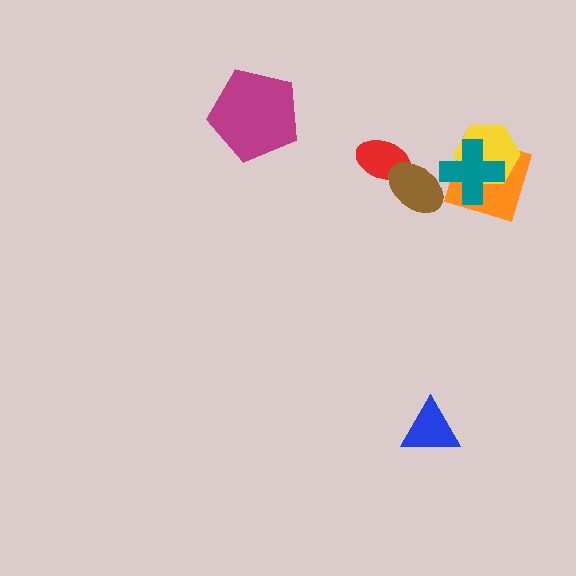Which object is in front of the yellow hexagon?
The teal cross is in front of the yellow hexagon.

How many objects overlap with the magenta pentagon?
0 objects overlap with the magenta pentagon.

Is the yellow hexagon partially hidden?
Yes, it is partially covered by another shape.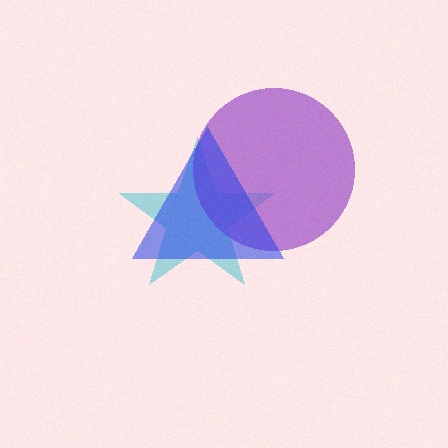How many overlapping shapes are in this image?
There are 3 overlapping shapes in the image.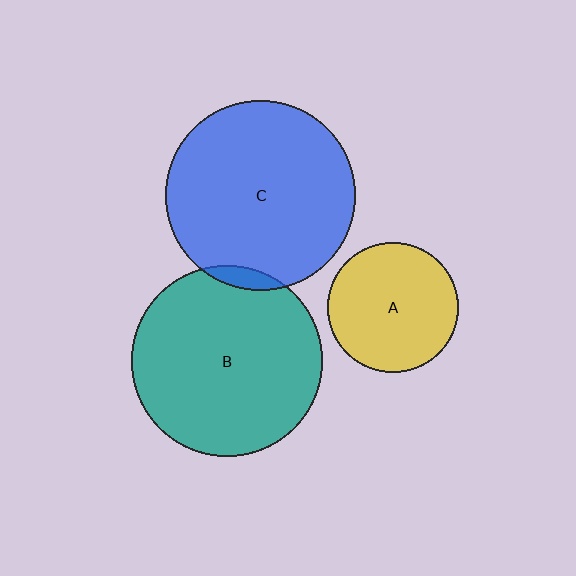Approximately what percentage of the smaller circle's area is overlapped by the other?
Approximately 5%.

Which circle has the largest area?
Circle B (teal).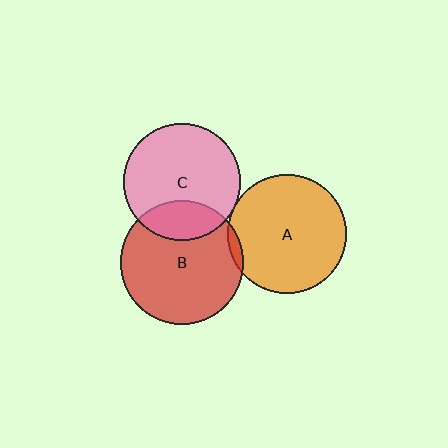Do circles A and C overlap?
Yes.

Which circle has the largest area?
Circle B (red).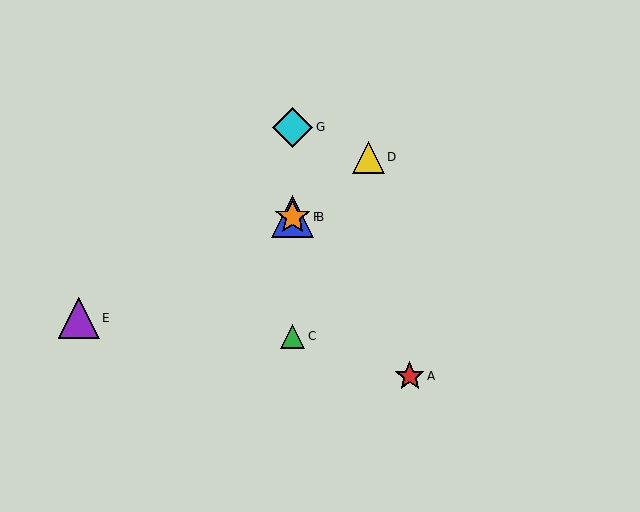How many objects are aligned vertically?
4 objects (B, C, F, G) are aligned vertically.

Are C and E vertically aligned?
No, C is at x≈293 and E is at x≈79.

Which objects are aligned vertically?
Objects B, C, F, G are aligned vertically.